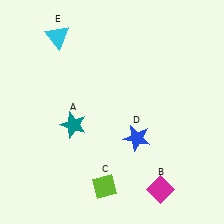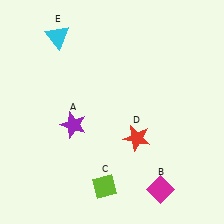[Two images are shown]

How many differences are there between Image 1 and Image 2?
There are 2 differences between the two images.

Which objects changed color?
A changed from teal to purple. D changed from blue to red.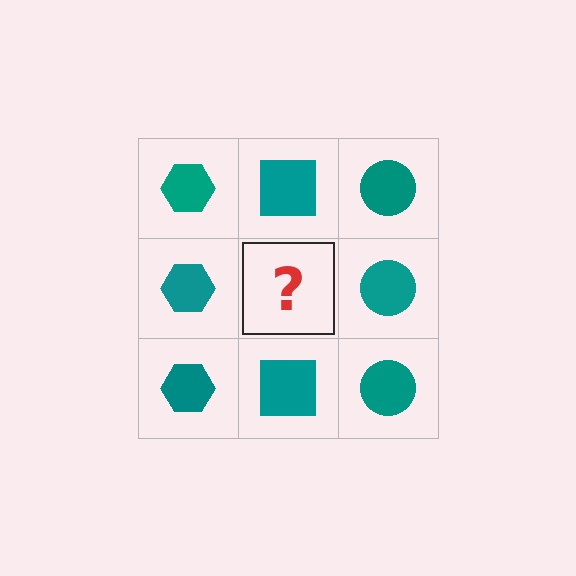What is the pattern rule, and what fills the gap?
The rule is that each column has a consistent shape. The gap should be filled with a teal square.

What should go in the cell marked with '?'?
The missing cell should contain a teal square.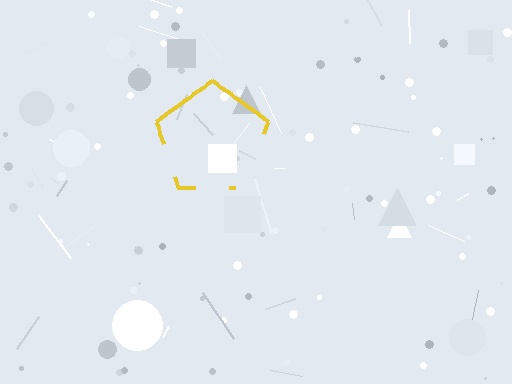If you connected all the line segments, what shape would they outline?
They would outline a pentagon.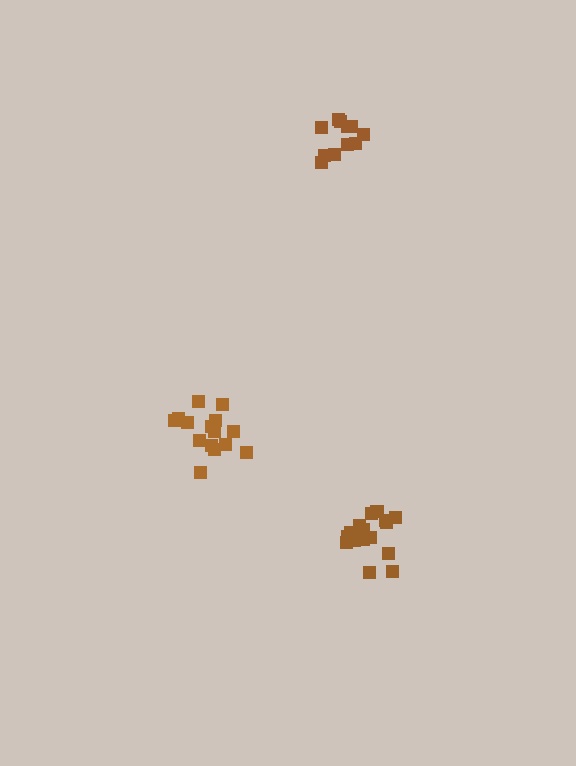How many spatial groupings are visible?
There are 3 spatial groupings.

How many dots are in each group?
Group 1: 15 dots, Group 2: 17 dots, Group 3: 11 dots (43 total).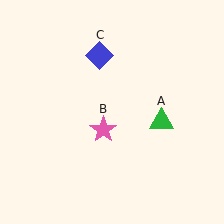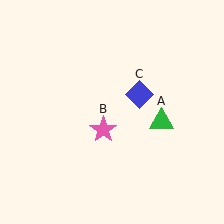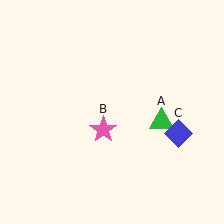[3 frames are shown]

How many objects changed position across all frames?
1 object changed position: blue diamond (object C).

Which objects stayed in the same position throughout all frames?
Green triangle (object A) and pink star (object B) remained stationary.